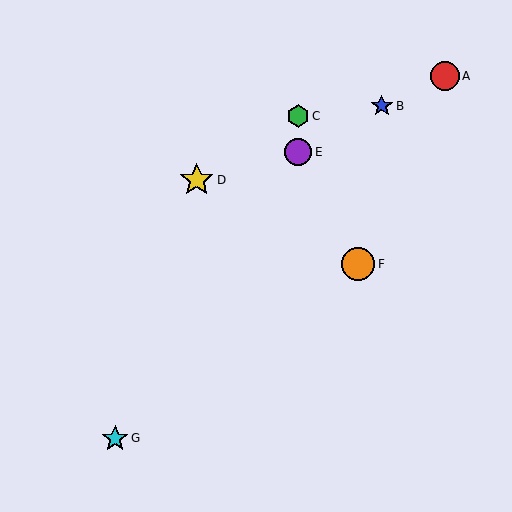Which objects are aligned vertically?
Objects C, E are aligned vertically.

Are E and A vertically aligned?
No, E is at x≈298 and A is at x≈445.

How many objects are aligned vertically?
2 objects (C, E) are aligned vertically.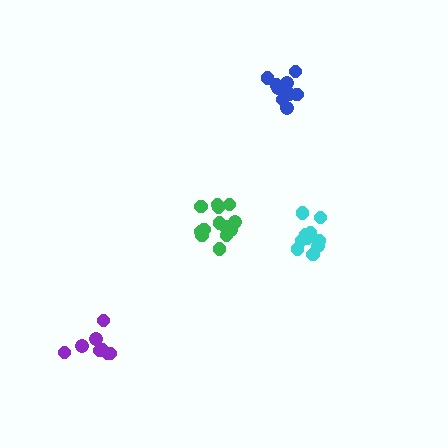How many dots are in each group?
Group 1: 10 dots, Group 2: 13 dots, Group 3: 8 dots, Group 4: 9 dots (40 total).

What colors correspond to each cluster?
The clusters are colored: cyan, green, purple, blue.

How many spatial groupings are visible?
There are 4 spatial groupings.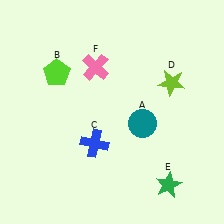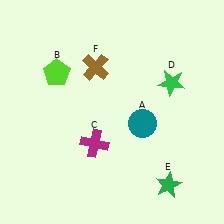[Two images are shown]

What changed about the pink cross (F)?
In Image 1, F is pink. In Image 2, it changed to brown.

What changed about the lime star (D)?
In Image 1, D is lime. In Image 2, it changed to green.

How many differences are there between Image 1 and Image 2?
There are 3 differences between the two images.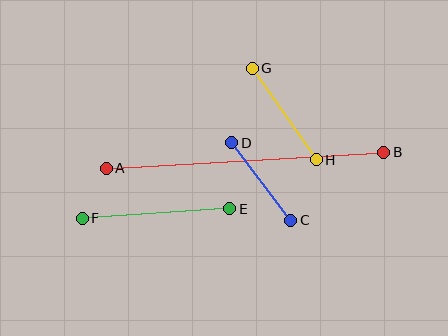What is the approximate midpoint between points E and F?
The midpoint is at approximately (156, 213) pixels.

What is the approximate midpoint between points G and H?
The midpoint is at approximately (284, 114) pixels.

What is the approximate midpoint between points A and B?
The midpoint is at approximately (245, 160) pixels.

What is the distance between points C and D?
The distance is approximately 98 pixels.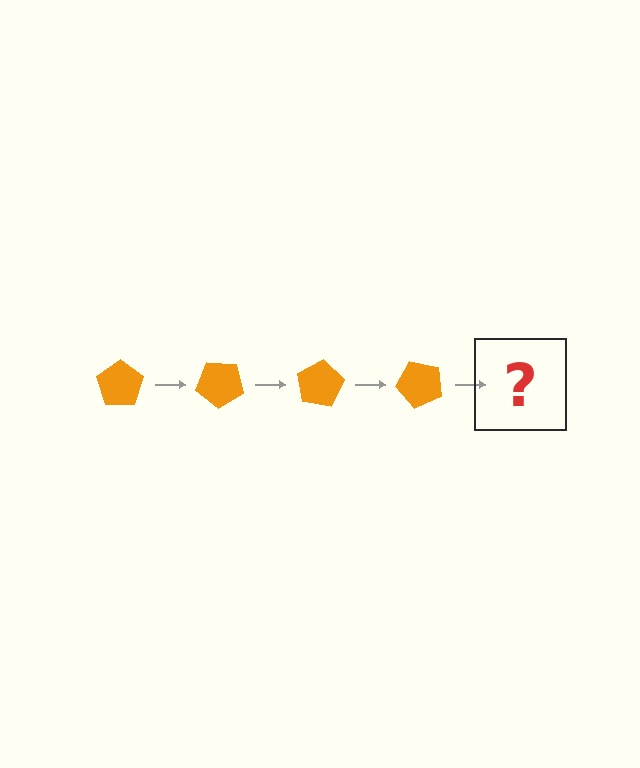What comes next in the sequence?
The next element should be an orange pentagon rotated 160 degrees.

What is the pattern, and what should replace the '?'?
The pattern is that the pentagon rotates 40 degrees each step. The '?' should be an orange pentagon rotated 160 degrees.